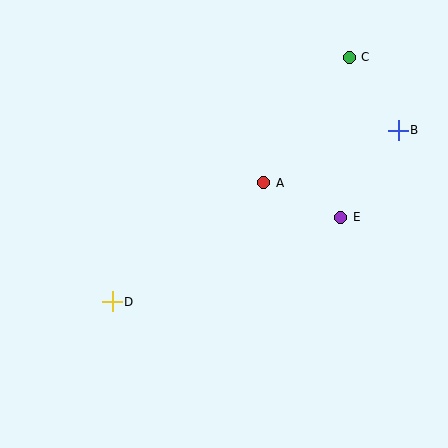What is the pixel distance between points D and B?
The distance between D and B is 334 pixels.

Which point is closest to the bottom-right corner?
Point E is closest to the bottom-right corner.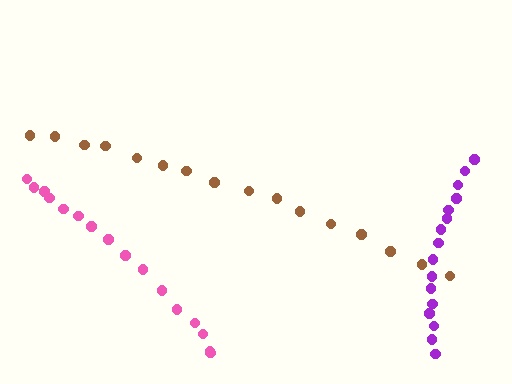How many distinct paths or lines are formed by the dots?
There are 3 distinct paths.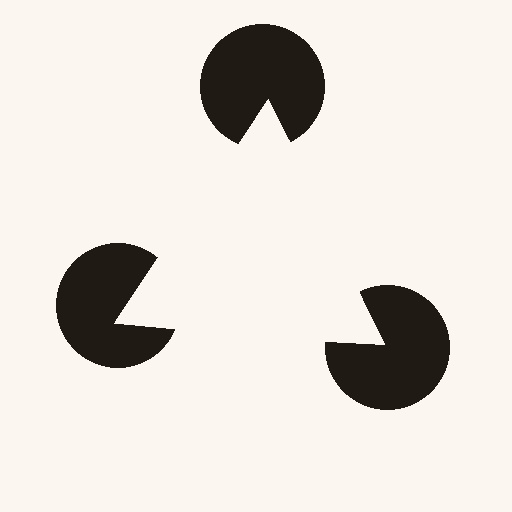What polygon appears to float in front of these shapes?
An illusory triangle — its edges are inferred from the aligned wedge cuts in the pac-man discs, not physically drawn.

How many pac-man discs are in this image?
There are 3 — one at each vertex of the illusory triangle.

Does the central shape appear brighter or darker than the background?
It typically appears slightly brighter than the background, even though no actual brightness change is drawn.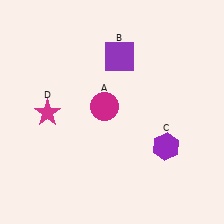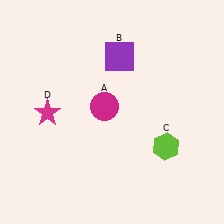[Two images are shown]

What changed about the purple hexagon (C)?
In Image 1, C is purple. In Image 2, it changed to lime.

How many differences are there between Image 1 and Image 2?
There is 1 difference between the two images.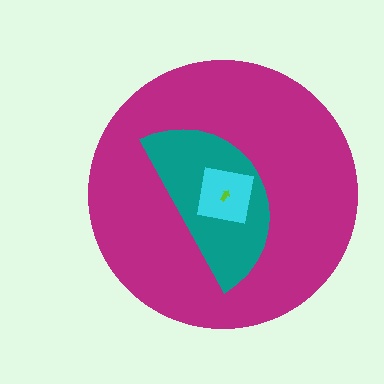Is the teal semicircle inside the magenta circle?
Yes.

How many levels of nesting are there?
4.